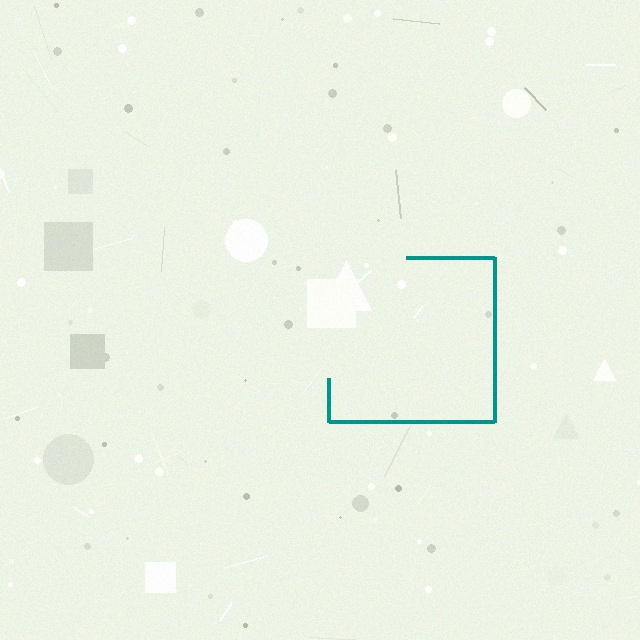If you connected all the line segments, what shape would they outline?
They would outline a square.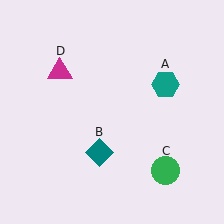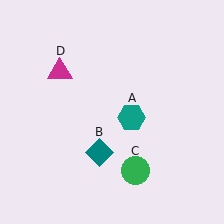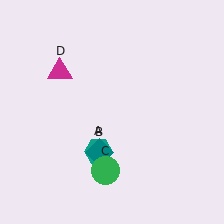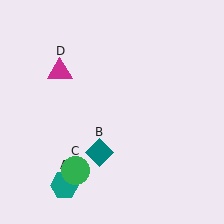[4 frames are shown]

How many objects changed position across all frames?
2 objects changed position: teal hexagon (object A), green circle (object C).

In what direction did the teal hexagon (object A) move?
The teal hexagon (object A) moved down and to the left.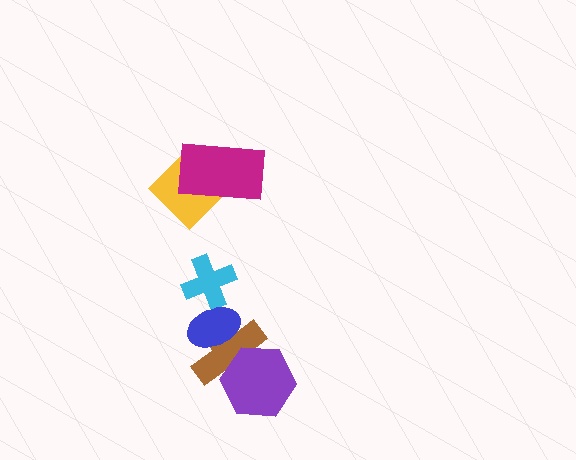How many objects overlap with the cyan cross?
1 object overlaps with the cyan cross.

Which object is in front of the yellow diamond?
The magenta rectangle is in front of the yellow diamond.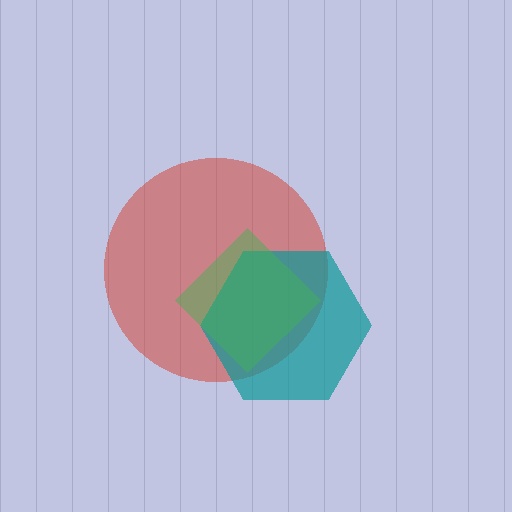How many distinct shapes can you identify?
There are 3 distinct shapes: a red circle, a teal hexagon, a green diamond.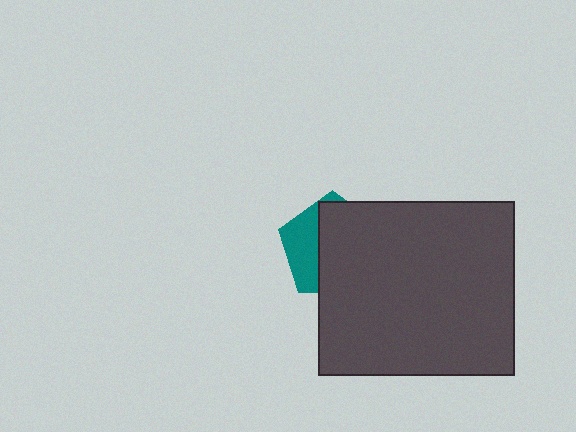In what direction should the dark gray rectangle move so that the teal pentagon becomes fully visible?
The dark gray rectangle should move right. That is the shortest direction to clear the overlap and leave the teal pentagon fully visible.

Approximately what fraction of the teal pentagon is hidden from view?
Roughly 66% of the teal pentagon is hidden behind the dark gray rectangle.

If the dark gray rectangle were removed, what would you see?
You would see the complete teal pentagon.